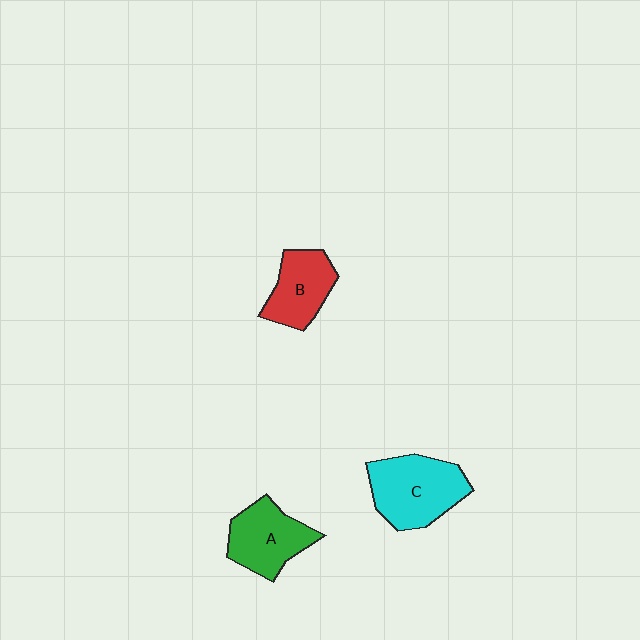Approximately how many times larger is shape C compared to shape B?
Approximately 1.4 times.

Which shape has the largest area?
Shape C (cyan).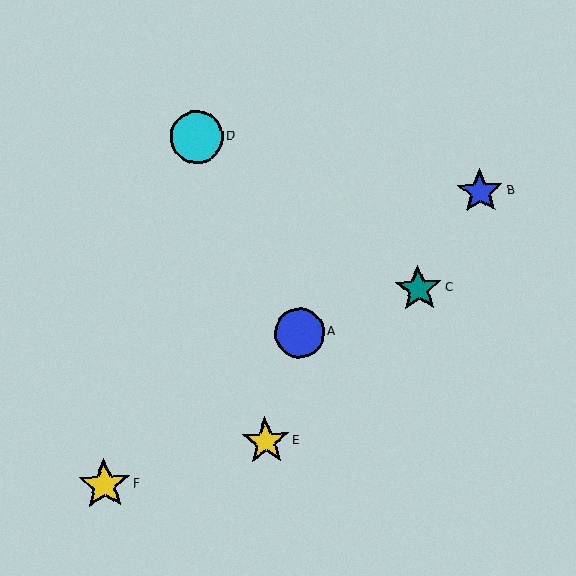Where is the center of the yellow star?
The center of the yellow star is at (104, 485).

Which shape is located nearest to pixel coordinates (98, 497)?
The yellow star (labeled F) at (104, 485) is nearest to that location.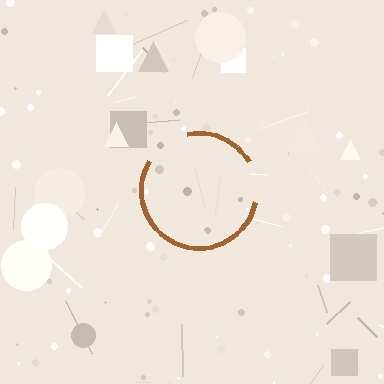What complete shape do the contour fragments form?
The contour fragments form a circle.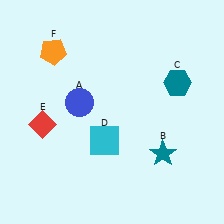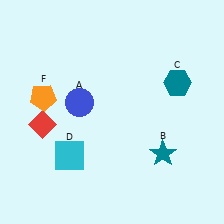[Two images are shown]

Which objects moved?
The objects that moved are: the cyan square (D), the orange pentagon (F).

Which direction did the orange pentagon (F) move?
The orange pentagon (F) moved down.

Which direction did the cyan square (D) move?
The cyan square (D) moved left.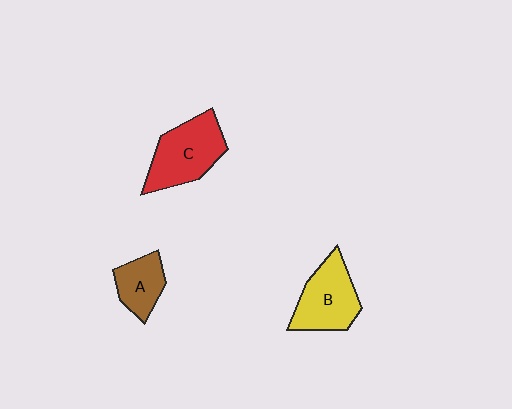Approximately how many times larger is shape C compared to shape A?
Approximately 1.7 times.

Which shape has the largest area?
Shape C (red).